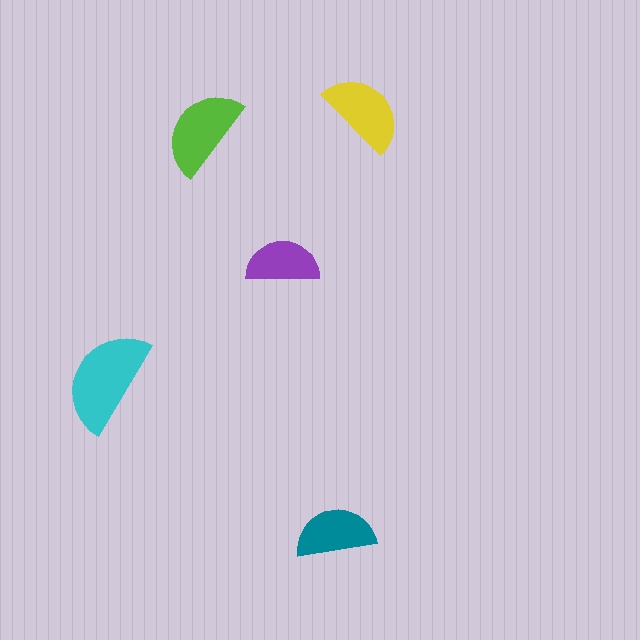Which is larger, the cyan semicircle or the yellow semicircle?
The cyan one.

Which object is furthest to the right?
The yellow semicircle is rightmost.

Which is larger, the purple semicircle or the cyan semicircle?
The cyan one.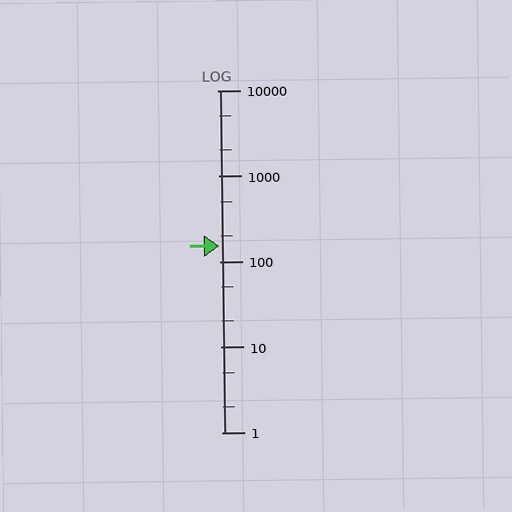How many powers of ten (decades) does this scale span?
The scale spans 4 decades, from 1 to 10000.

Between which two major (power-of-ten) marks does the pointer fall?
The pointer is between 100 and 1000.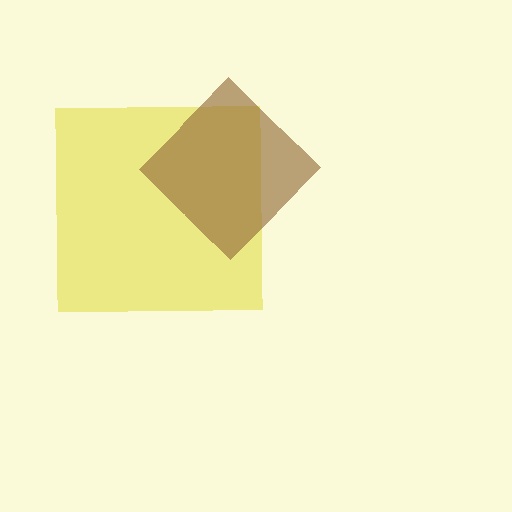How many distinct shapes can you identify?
There are 2 distinct shapes: a yellow square, a brown diamond.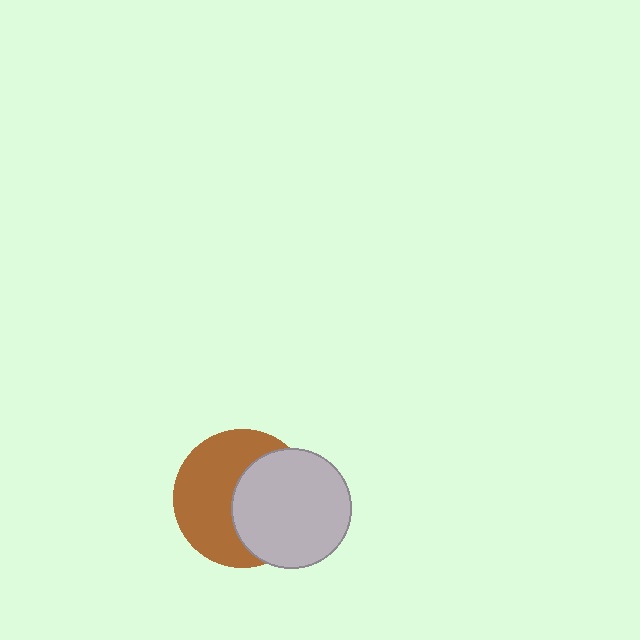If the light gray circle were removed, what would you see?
You would see the complete brown circle.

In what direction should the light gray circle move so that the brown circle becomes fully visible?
The light gray circle should move right. That is the shortest direction to clear the overlap and leave the brown circle fully visible.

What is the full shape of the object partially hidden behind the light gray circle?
The partially hidden object is a brown circle.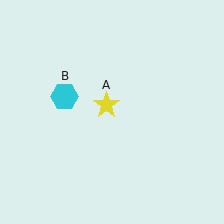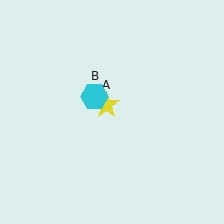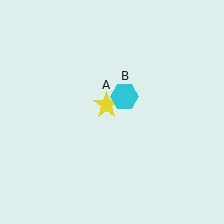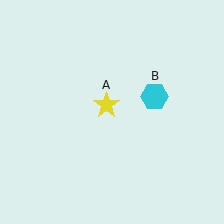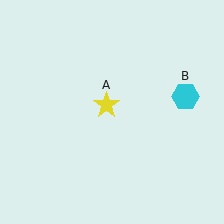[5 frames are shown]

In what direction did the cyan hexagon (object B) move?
The cyan hexagon (object B) moved right.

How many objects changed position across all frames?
1 object changed position: cyan hexagon (object B).